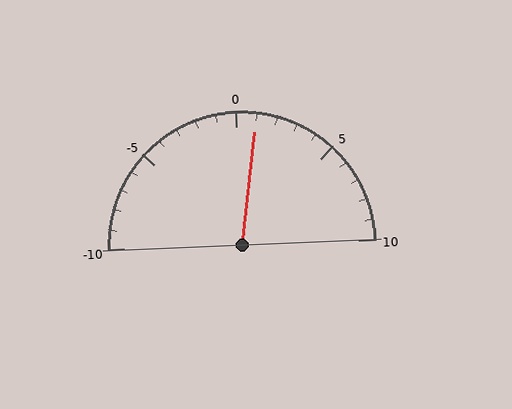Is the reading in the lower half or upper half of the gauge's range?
The reading is in the upper half of the range (-10 to 10).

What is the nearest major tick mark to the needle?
The nearest major tick mark is 0.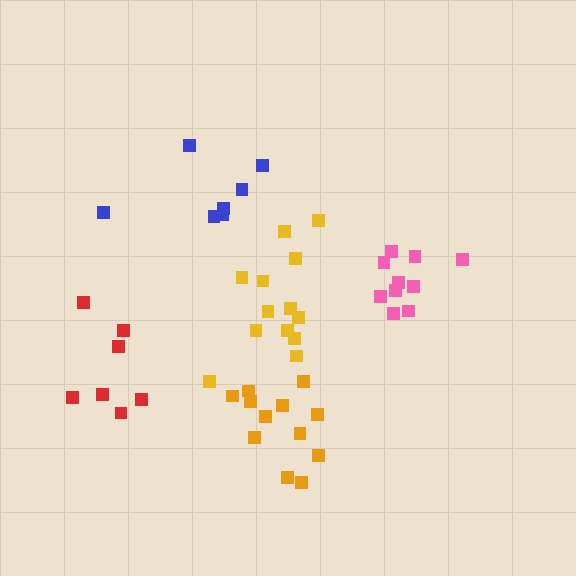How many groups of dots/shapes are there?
There are 5 groups.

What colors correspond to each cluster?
The clusters are colored: yellow, pink, blue, orange, red.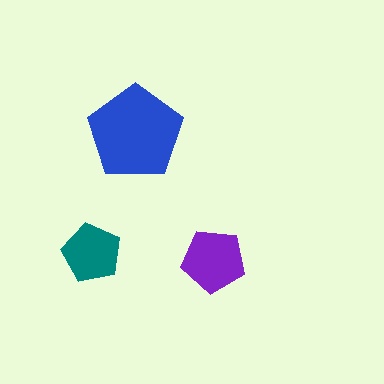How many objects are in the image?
There are 3 objects in the image.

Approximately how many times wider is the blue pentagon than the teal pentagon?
About 1.5 times wider.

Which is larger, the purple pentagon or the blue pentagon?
The blue one.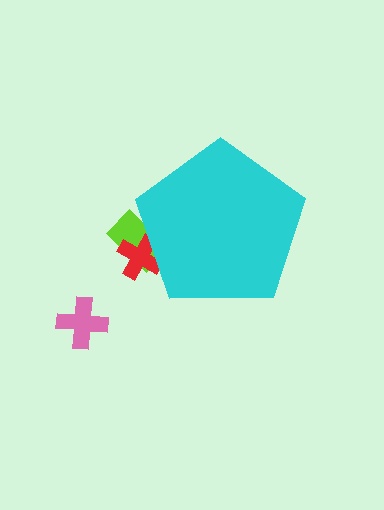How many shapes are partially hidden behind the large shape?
2 shapes are partially hidden.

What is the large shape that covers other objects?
A cyan pentagon.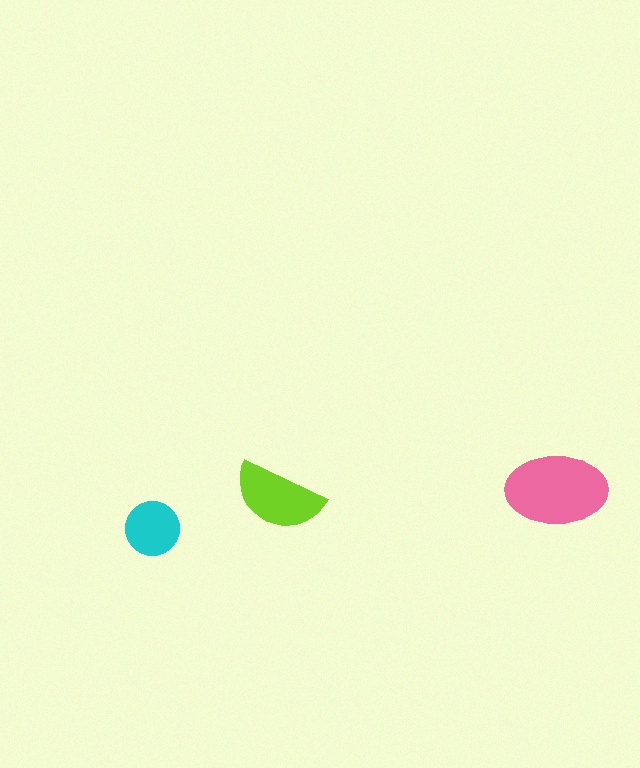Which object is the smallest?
The cyan circle.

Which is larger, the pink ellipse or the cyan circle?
The pink ellipse.